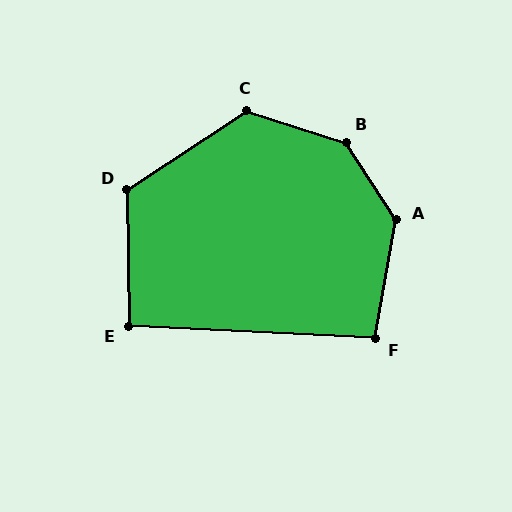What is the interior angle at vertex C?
Approximately 129 degrees (obtuse).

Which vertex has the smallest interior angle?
E, at approximately 94 degrees.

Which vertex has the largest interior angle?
B, at approximately 140 degrees.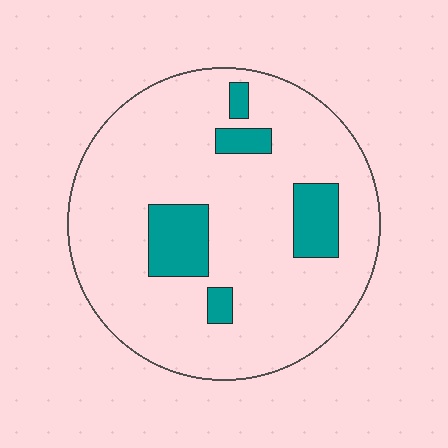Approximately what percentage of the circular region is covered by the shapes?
Approximately 15%.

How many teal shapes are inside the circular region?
5.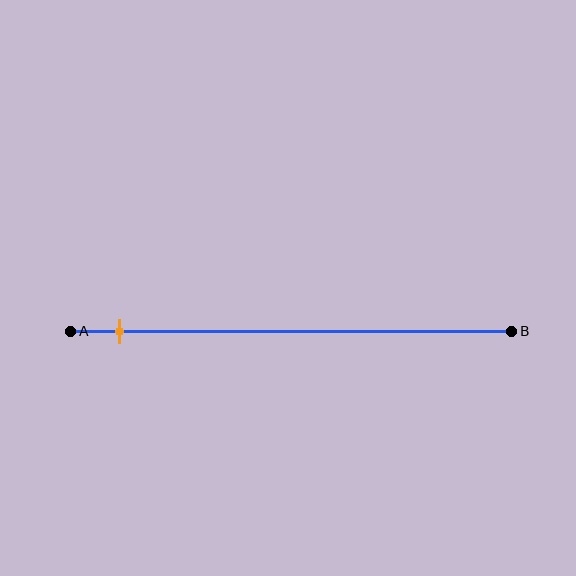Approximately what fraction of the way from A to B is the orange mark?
The orange mark is approximately 10% of the way from A to B.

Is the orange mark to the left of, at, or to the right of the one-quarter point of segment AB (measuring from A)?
The orange mark is to the left of the one-quarter point of segment AB.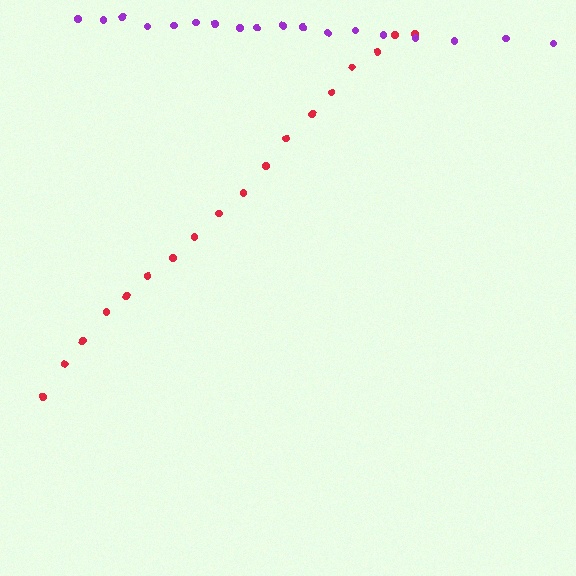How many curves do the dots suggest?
There are 2 distinct paths.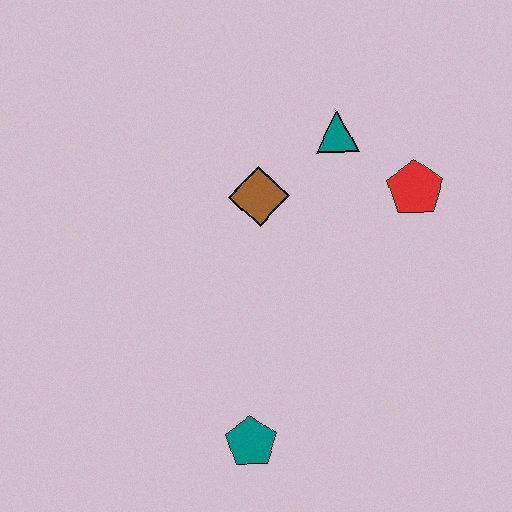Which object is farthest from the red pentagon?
The teal pentagon is farthest from the red pentagon.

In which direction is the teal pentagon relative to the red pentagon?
The teal pentagon is below the red pentagon.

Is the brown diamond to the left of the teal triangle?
Yes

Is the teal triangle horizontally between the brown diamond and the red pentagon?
Yes